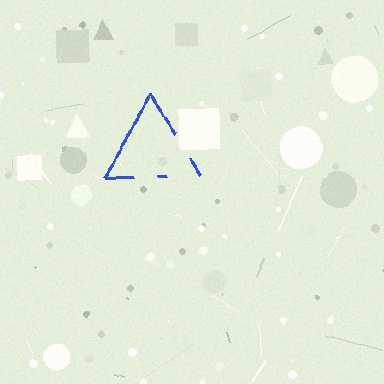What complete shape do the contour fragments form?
The contour fragments form a triangle.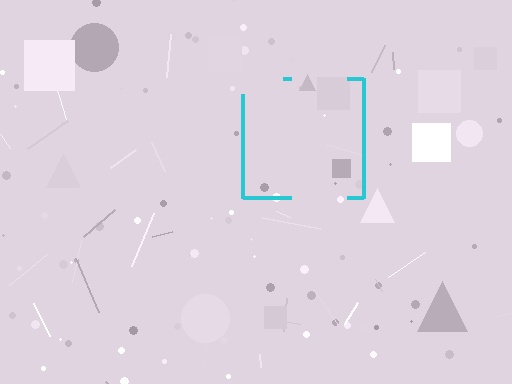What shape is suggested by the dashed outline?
The dashed outline suggests a square.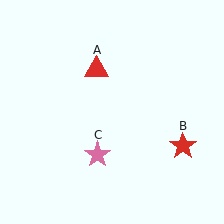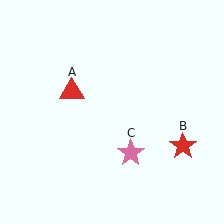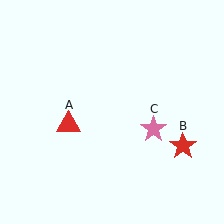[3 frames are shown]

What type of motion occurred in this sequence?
The red triangle (object A), pink star (object C) rotated counterclockwise around the center of the scene.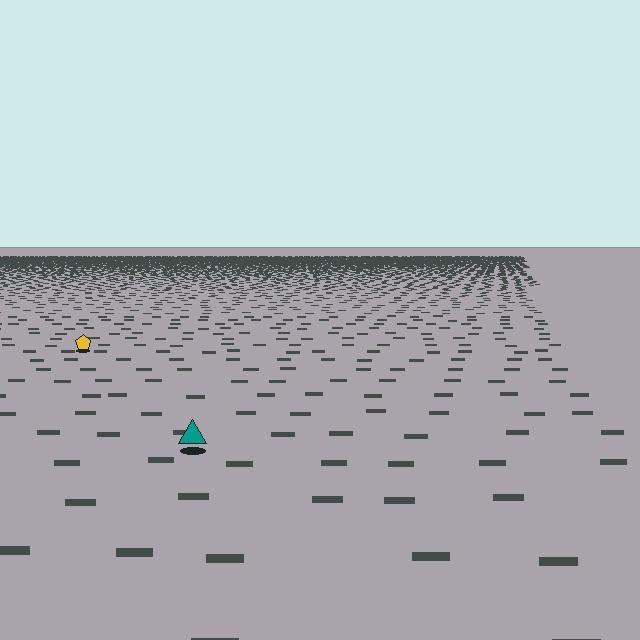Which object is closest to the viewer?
The teal triangle is closest. The texture marks near it are larger and more spread out.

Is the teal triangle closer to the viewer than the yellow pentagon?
Yes. The teal triangle is closer — you can tell from the texture gradient: the ground texture is coarser near it.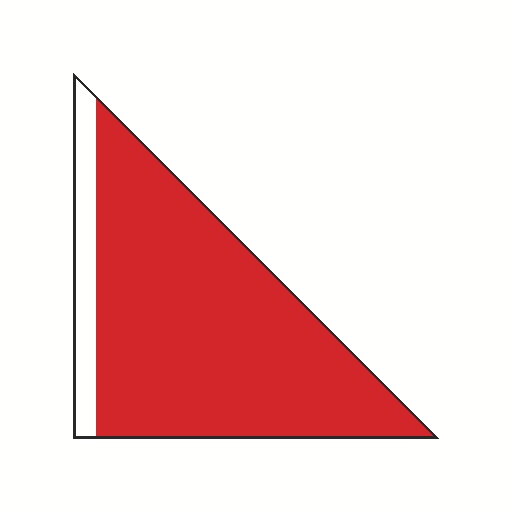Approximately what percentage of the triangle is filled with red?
Approximately 90%.